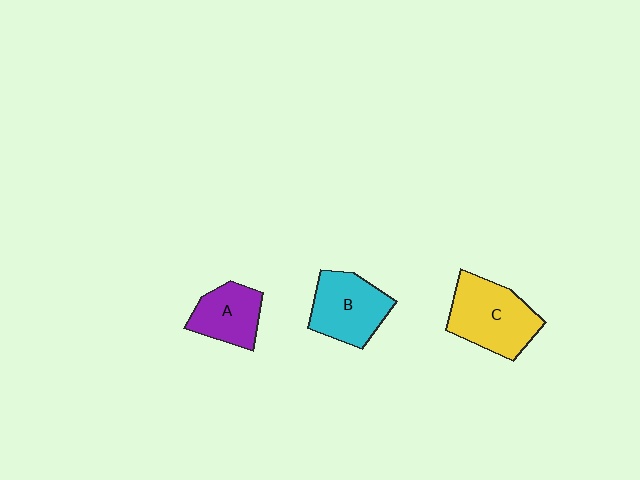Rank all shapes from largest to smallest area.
From largest to smallest: C (yellow), B (cyan), A (purple).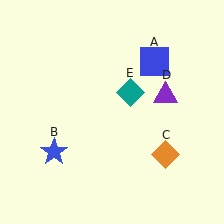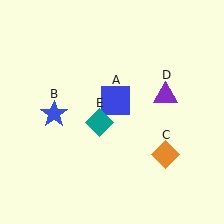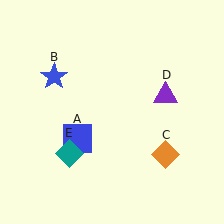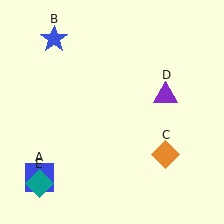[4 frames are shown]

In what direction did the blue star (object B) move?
The blue star (object B) moved up.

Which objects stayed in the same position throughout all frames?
Orange diamond (object C) and purple triangle (object D) remained stationary.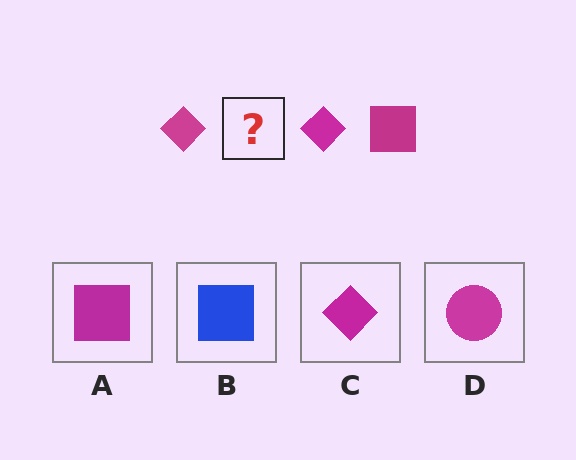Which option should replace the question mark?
Option A.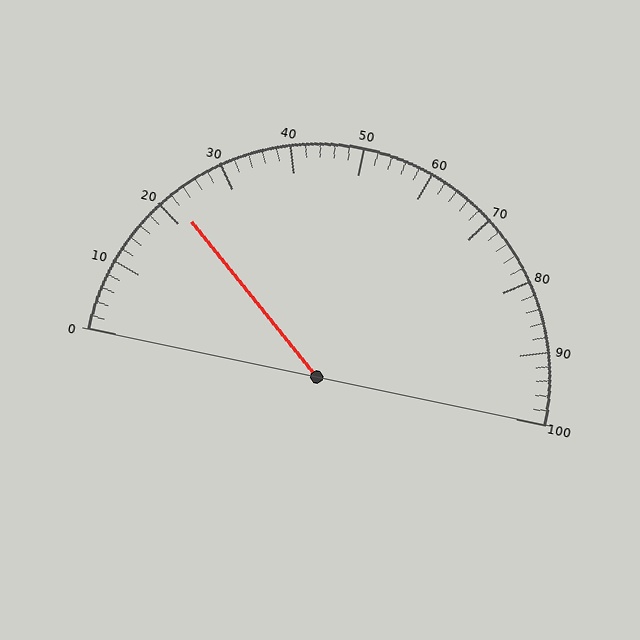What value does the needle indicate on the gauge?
The needle indicates approximately 22.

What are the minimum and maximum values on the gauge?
The gauge ranges from 0 to 100.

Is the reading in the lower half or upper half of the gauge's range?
The reading is in the lower half of the range (0 to 100).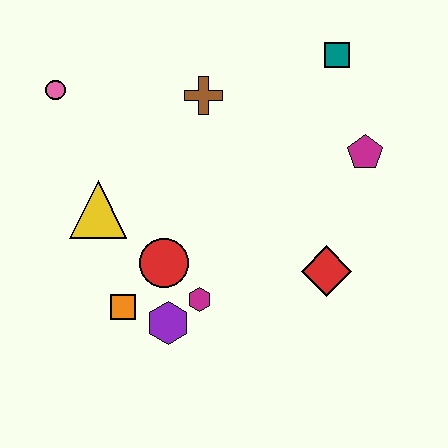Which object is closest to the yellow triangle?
The red circle is closest to the yellow triangle.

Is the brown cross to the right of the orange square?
Yes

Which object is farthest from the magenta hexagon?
The teal square is farthest from the magenta hexagon.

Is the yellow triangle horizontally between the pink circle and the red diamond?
Yes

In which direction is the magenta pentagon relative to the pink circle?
The magenta pentagon is to the right of the pink circle.